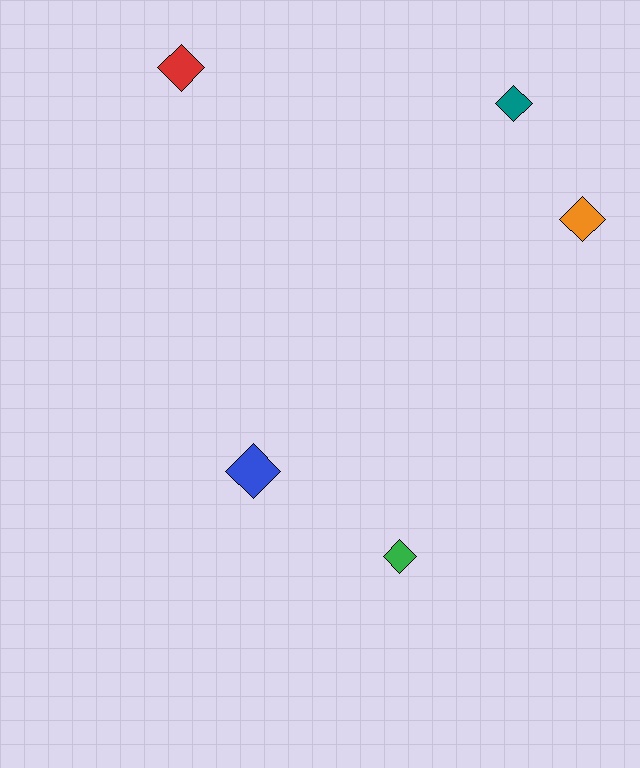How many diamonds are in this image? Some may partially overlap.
There are 5 diamonds.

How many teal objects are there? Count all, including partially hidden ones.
There is 1 teal object.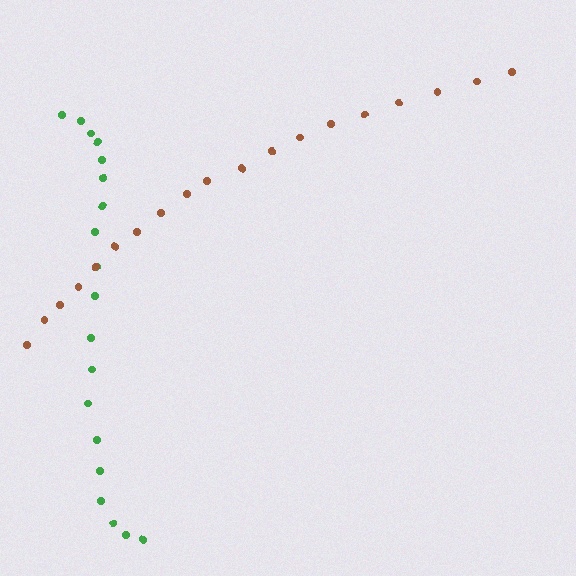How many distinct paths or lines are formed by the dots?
There are 2 distinct paths.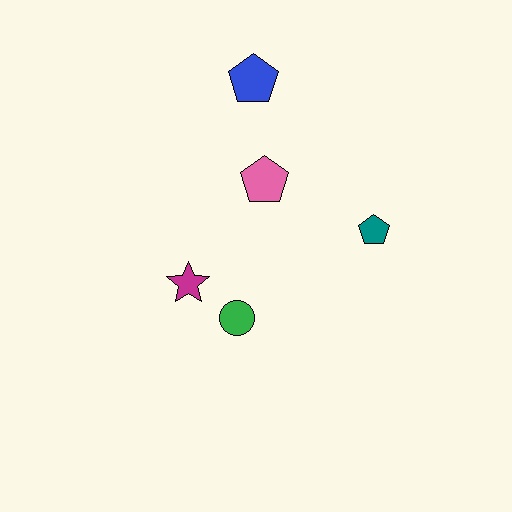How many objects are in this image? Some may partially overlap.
There are 5 objects.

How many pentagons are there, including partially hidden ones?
There are 3 pentagons.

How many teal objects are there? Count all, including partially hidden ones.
There is 1 teal object.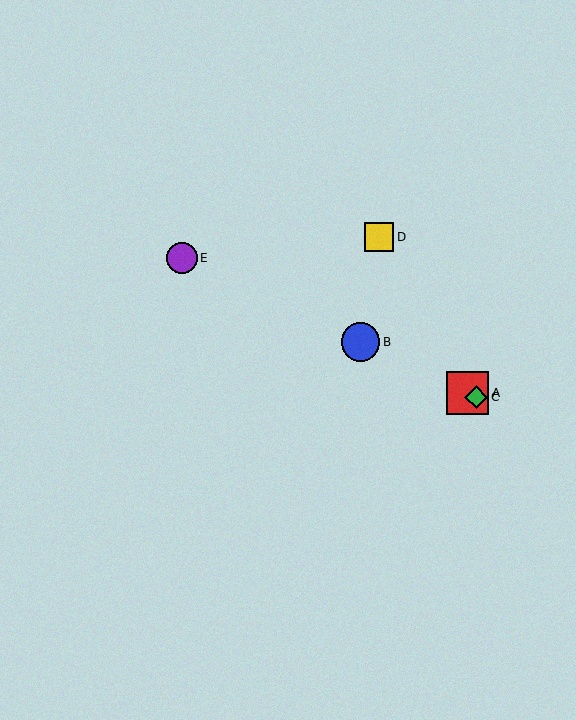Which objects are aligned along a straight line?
Objects A, B, C, E are aligned along a straight line.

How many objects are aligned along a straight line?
4 objects (A, B, C, E) are aligned along a straight line.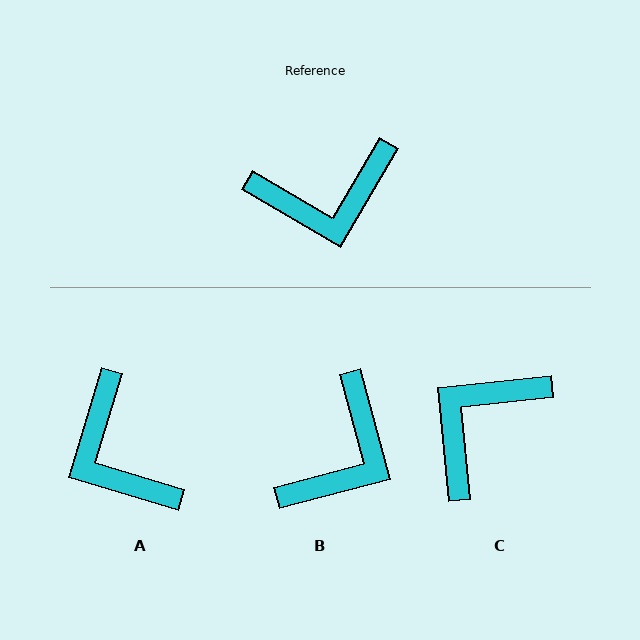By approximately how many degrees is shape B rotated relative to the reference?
Approximately 45 degrees counter-clockwise.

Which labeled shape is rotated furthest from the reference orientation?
C, about 144 degrees away.